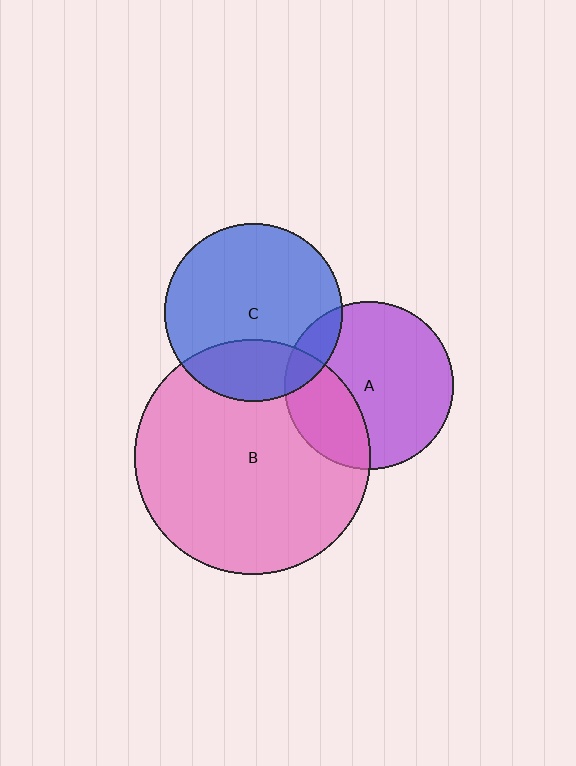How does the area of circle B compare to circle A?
Approximately 2.0 times.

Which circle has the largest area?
Circle B (pink).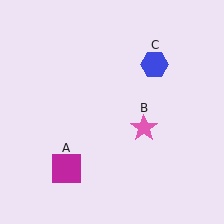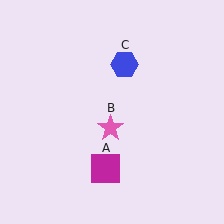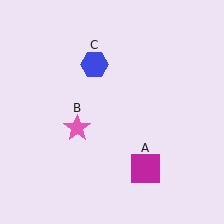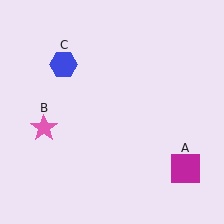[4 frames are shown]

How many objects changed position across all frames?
3 objects changed position: magenta square (object A), pink star (object B), blue hexagon (object C).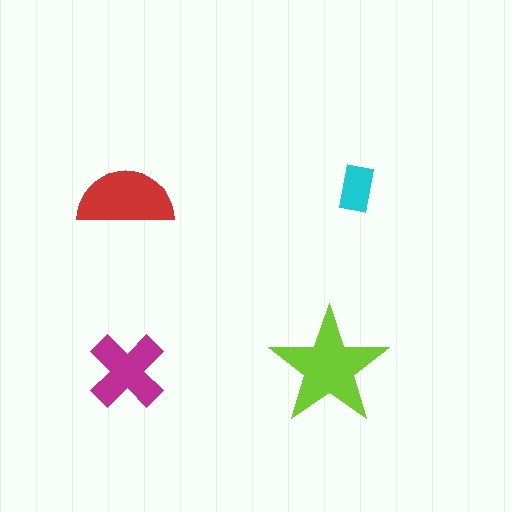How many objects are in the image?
There are 4 objects in the image.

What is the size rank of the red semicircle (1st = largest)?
2nd.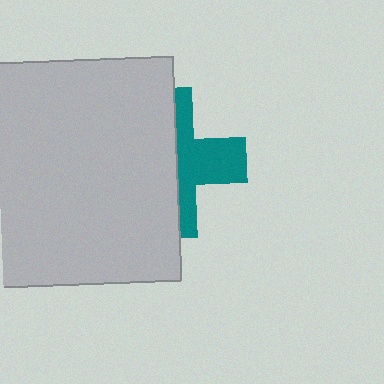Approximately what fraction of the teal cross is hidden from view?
Roughly 59% of the teal cross is hidden behind the light gray square.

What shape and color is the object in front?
The object in front is a light gray square.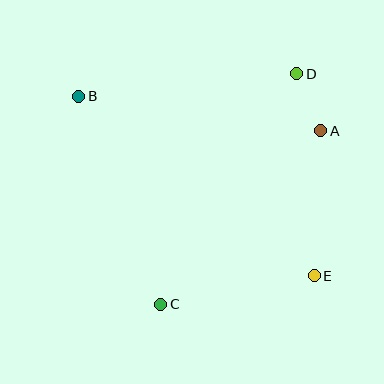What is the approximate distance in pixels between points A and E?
The distance between A and E is approximately 145 pixels.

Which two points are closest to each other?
Points A and D are closest to each other.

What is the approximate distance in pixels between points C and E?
The distance between C and E is approximately 156 pixels.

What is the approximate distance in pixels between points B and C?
The distance between B and C is approximately 224 pixels.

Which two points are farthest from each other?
Points B and E are farthest from each other.